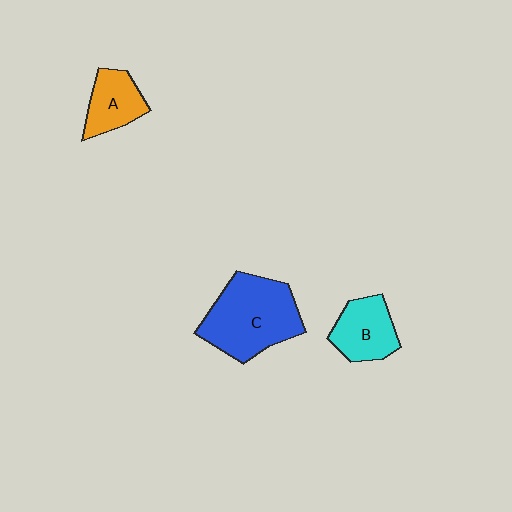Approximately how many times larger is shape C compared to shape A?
Approximately 2.1 times.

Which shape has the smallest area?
Shape A (orange).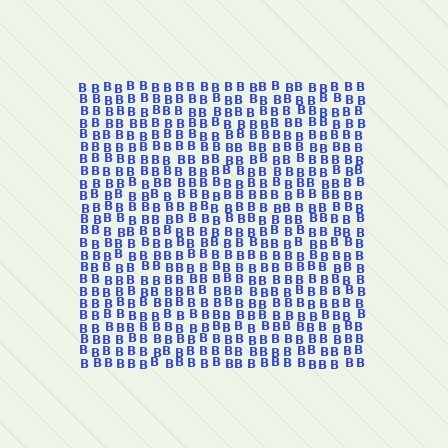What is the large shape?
The large shape is a square.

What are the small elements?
The small elements are letter B's.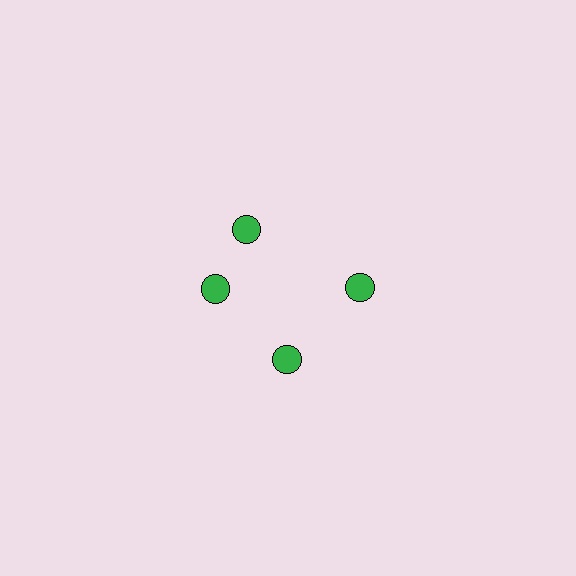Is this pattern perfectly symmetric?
No. The 4 green circles are arranged in a ring, but one element near the 12 o'clock position is rotated out of alignment along the ring, breaking the 4-fold rotational symmetry.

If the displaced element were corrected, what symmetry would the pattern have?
It would have 4-fold rotational symmetry — the pattern would map onto itself every 90 degrees.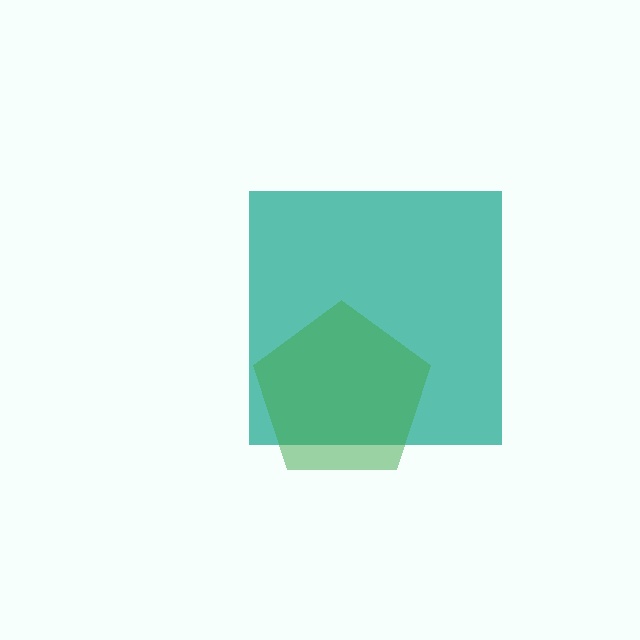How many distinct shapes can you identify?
There are 2 distinct shapes: a teal square, a green pentagon.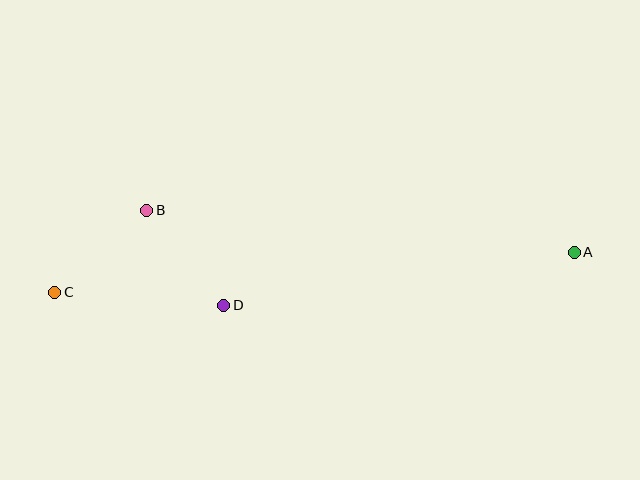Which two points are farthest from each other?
Points A and C are farthest from each other.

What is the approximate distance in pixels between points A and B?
The distance between A and B is approximately 429 pixels.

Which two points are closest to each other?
Points B and D are closest to each other.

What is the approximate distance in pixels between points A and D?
The distance between A and D is approximately 354 pixels.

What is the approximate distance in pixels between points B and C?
The distance between B and C is approximately 123 pixels.